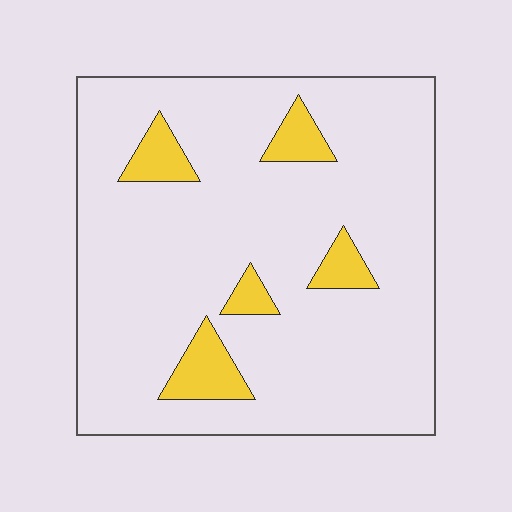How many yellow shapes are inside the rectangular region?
5.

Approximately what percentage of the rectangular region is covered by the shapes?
Approximately 10%.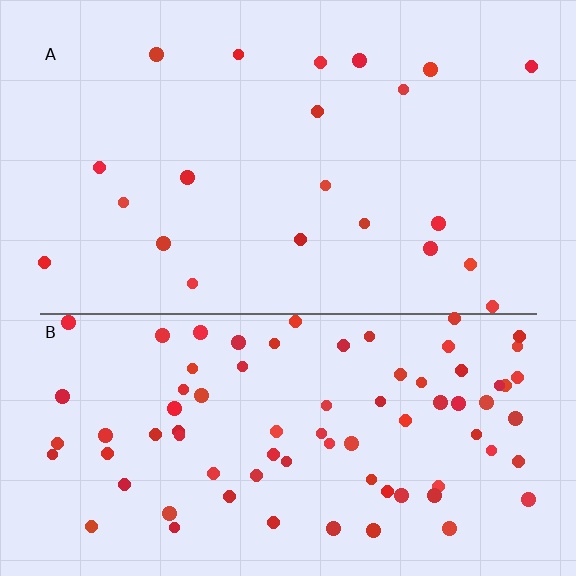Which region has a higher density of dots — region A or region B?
B (the bottom).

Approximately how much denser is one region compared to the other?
Approximately 3.8× — region B over region A.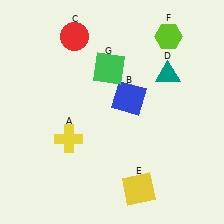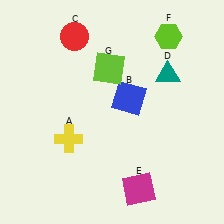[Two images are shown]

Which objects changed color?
E changed from yellow to magenta. G changed from green to lime.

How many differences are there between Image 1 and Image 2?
There are 2 differences between the two images.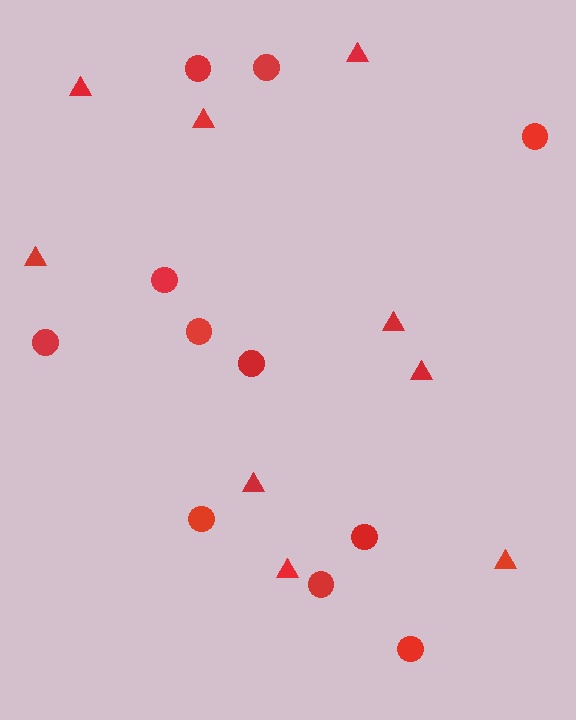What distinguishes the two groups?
There are 2 groups: one group of circles (11) and one group of triangles (9).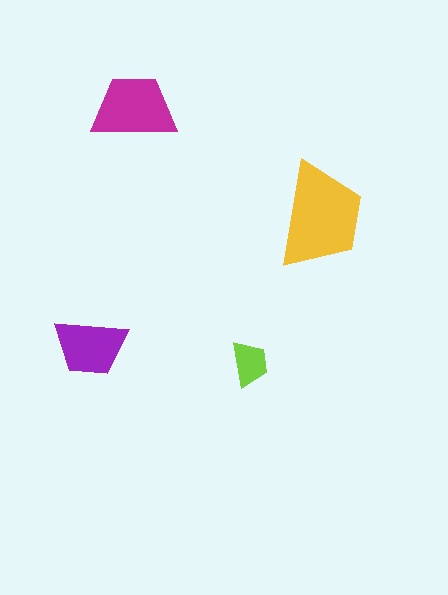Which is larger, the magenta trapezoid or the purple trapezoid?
The magenta one.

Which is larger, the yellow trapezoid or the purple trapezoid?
The yellow one.